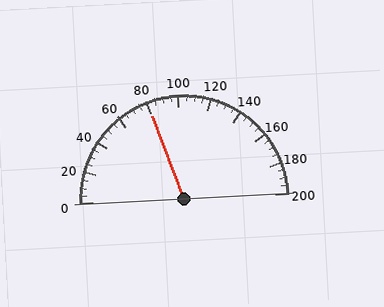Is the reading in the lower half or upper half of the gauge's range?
The reading is in the lower half of the range (0 to 200).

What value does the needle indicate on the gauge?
The needle indicates approximately 80.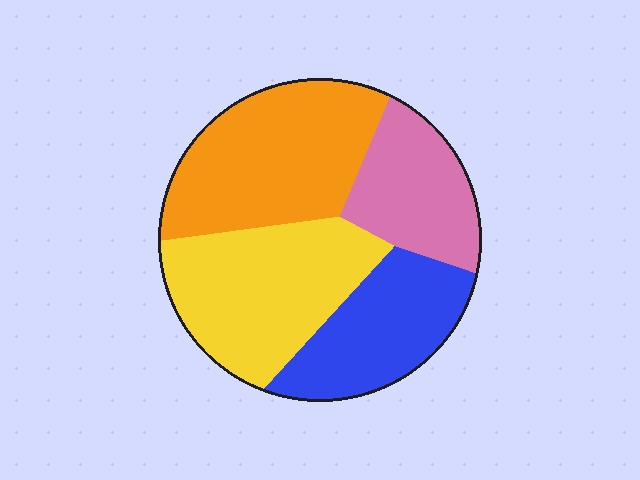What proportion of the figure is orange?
Orange covers roughly 30% of the figure.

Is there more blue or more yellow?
Yellow.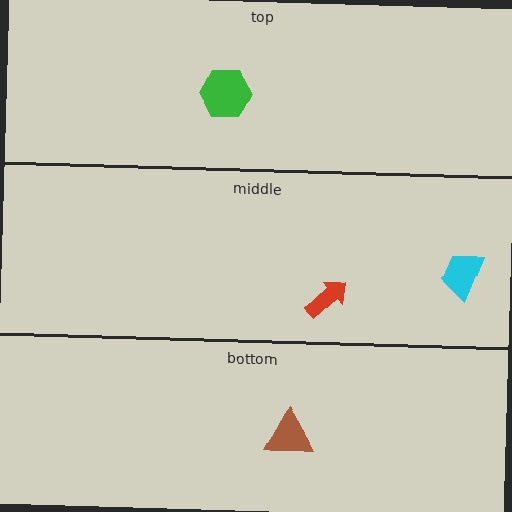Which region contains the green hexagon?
The top region.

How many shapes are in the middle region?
2.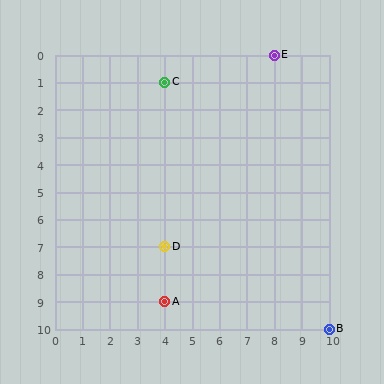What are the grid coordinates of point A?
Point A is at grid coordinates (4, 9).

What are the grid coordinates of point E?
Point E is at grid coordinates (8, 0).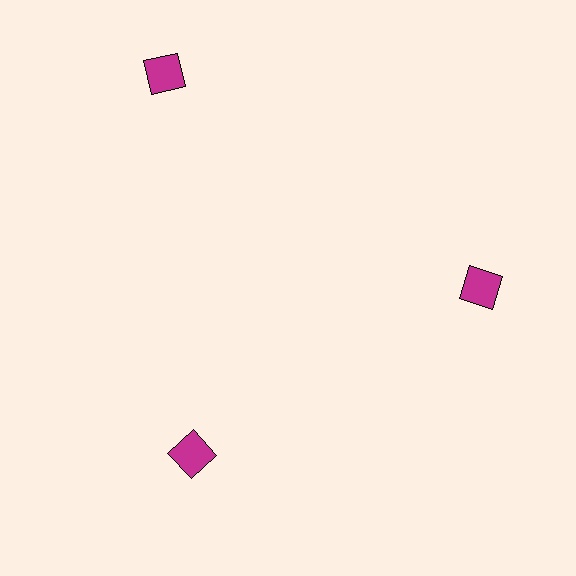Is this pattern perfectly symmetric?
No. The 3 magenta squares are arranged in a ring, but one element near the 11 o'clock position is pushed outward from the center, breaking the 3-fold rotational symmetry.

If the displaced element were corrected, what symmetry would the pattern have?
It would have 3-fold rotational symmetry — the pattern would map onto itself every 120 degrees.